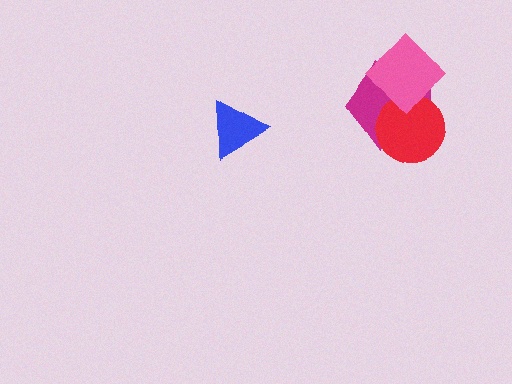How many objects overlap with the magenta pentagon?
2 objects overlap with the magenta pentagon.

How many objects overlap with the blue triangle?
0 objects overlap with the blue triangle.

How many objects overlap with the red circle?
2 objects overlap with the red circle.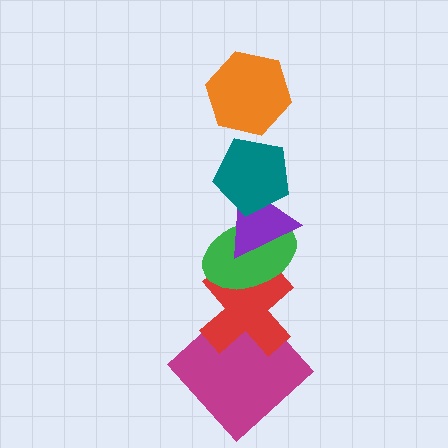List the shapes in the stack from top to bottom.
From top to bottom: the orange hexagon, the teal pentagon, the purple triangle, the green ellipse, the red cross, the magenta diamond.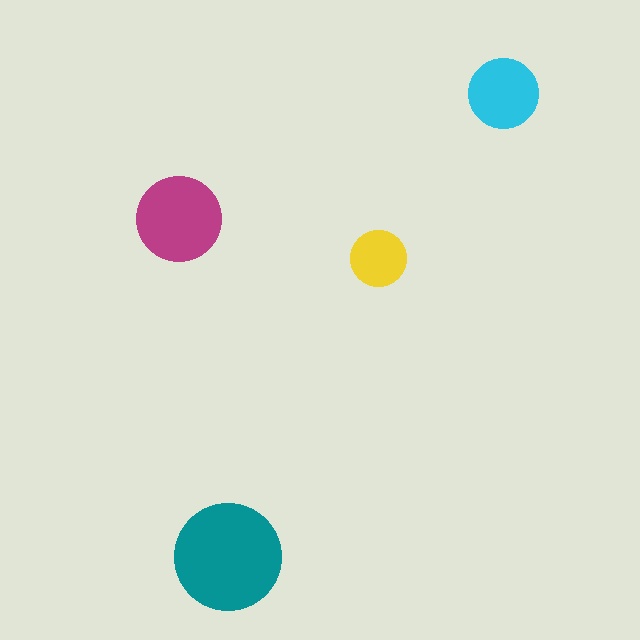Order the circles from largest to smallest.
the teal one, the magenta one, the cyan one, the yellow one.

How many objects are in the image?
There are 4 objects in the image.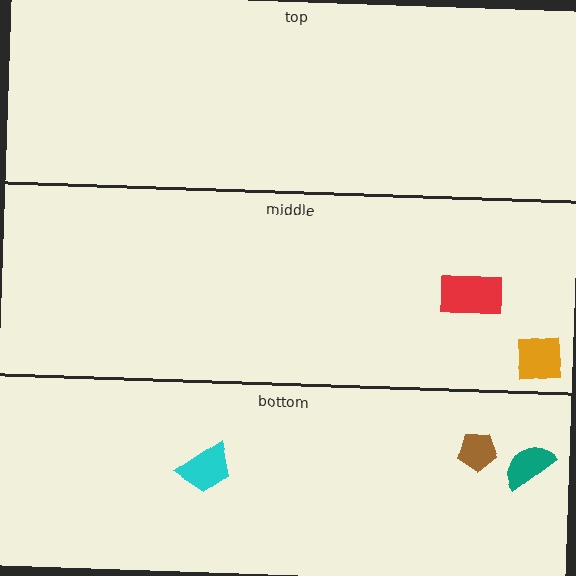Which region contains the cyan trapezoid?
The bottom region.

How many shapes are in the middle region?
2.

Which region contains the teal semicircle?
The bottom region.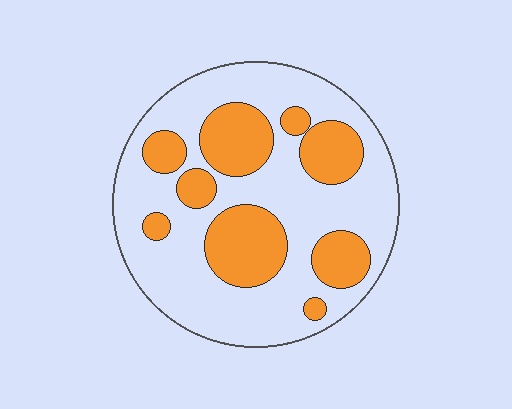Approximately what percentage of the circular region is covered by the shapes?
Approximately 30%.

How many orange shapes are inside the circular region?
9.